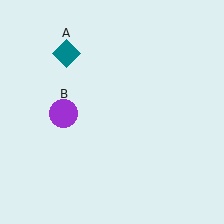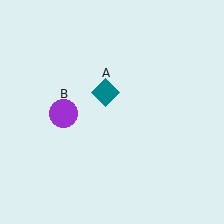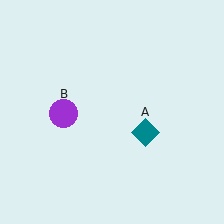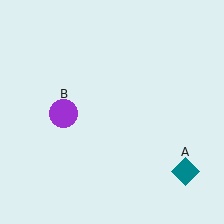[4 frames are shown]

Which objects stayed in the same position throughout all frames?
Purple circle (object B) remained stationary.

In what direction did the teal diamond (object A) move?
The teal diamond (object A) moved down and to the right.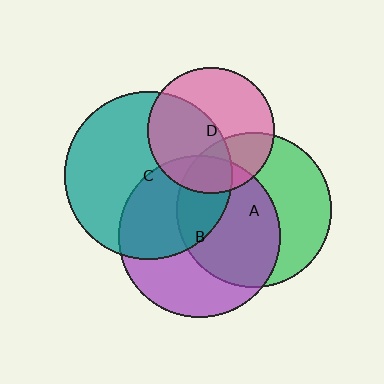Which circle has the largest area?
Circle C (teal).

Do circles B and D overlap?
Yes.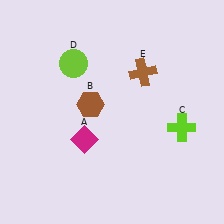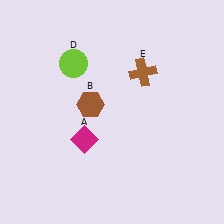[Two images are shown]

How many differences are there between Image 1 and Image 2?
There is 1 difference between the two images.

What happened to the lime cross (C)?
The lime cross (C) was removed in Image 2. It was in the bottom-right area of Image 1.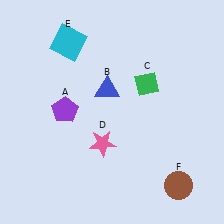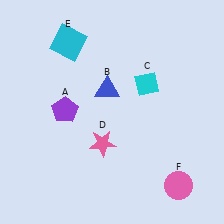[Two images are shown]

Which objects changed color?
C changed from green to cyan. F changed from brown to pink.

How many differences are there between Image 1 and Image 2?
There are 2 differences between the two images.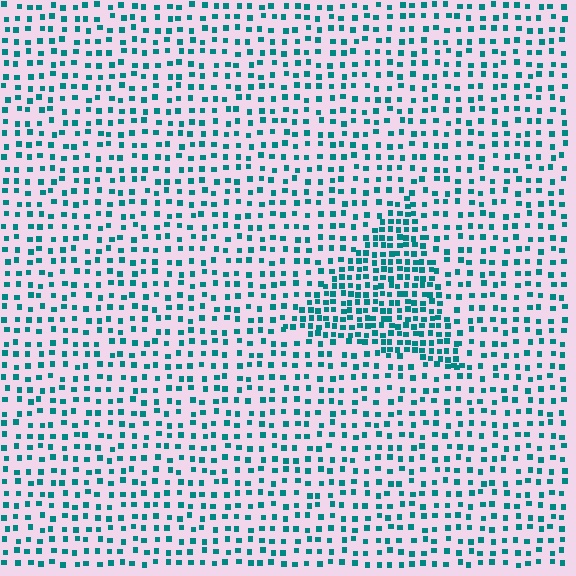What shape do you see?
I see a triangle.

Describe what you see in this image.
The image contains small teal elements arranged at two different densities. A triangle-shaped region is visible where the elements are more densely packed than the surrounding area.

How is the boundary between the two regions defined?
The boundary is defined by a change in element density (approximately 2.1x ratio). All elements are the same color, size, and shape.